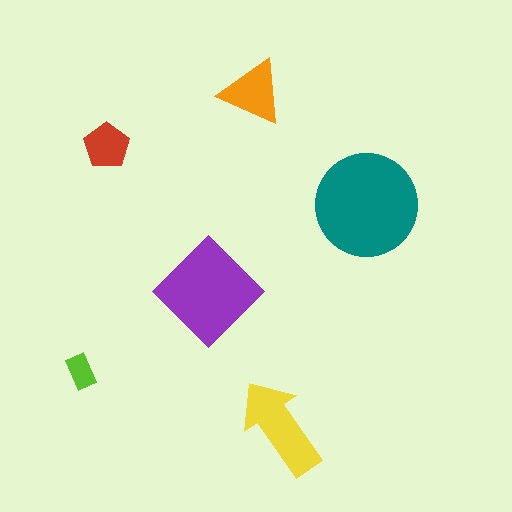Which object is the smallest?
The lime rectangle.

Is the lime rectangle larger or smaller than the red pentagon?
Smaller.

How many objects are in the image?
There are 6 objects in the image.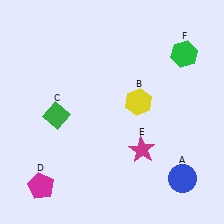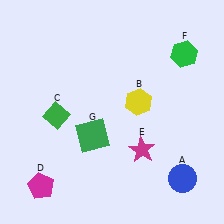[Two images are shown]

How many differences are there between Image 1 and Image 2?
There is 1 difference between the two images.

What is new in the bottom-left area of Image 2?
A green square (G) was added in the bottom-left area of Image 2.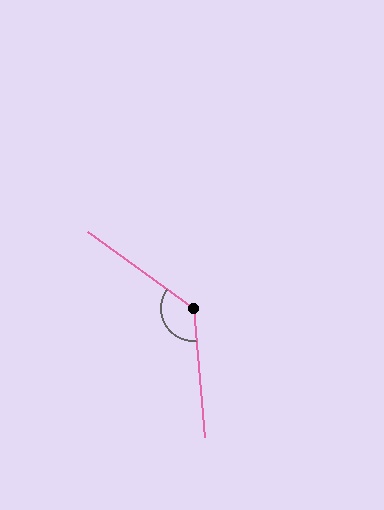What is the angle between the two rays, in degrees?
Approximately 131 degrees.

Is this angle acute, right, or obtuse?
It is obtuse.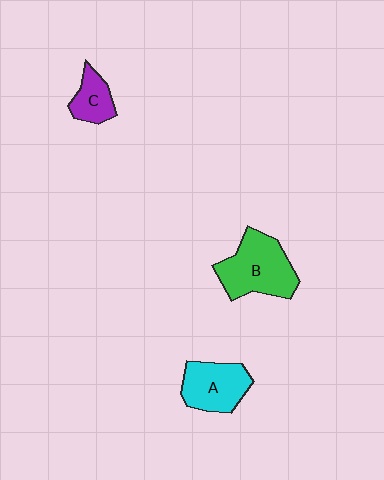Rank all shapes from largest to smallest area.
From largest to smallest: B (green), A (cyan), C (purple).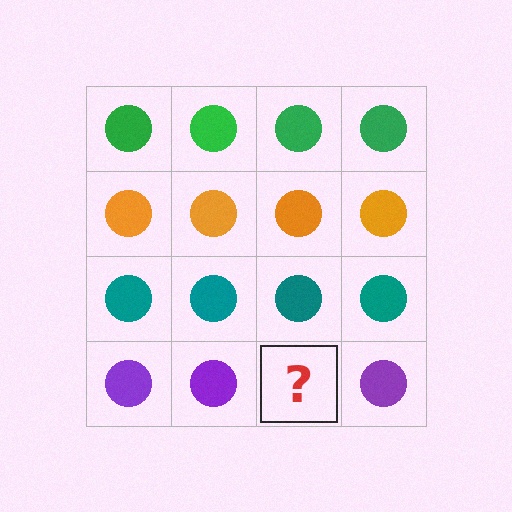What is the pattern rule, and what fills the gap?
The rule is that each row has a consistent color. The gap should be filled with a purple circle.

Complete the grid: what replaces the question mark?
The question mark should be replaced with a purple circle.